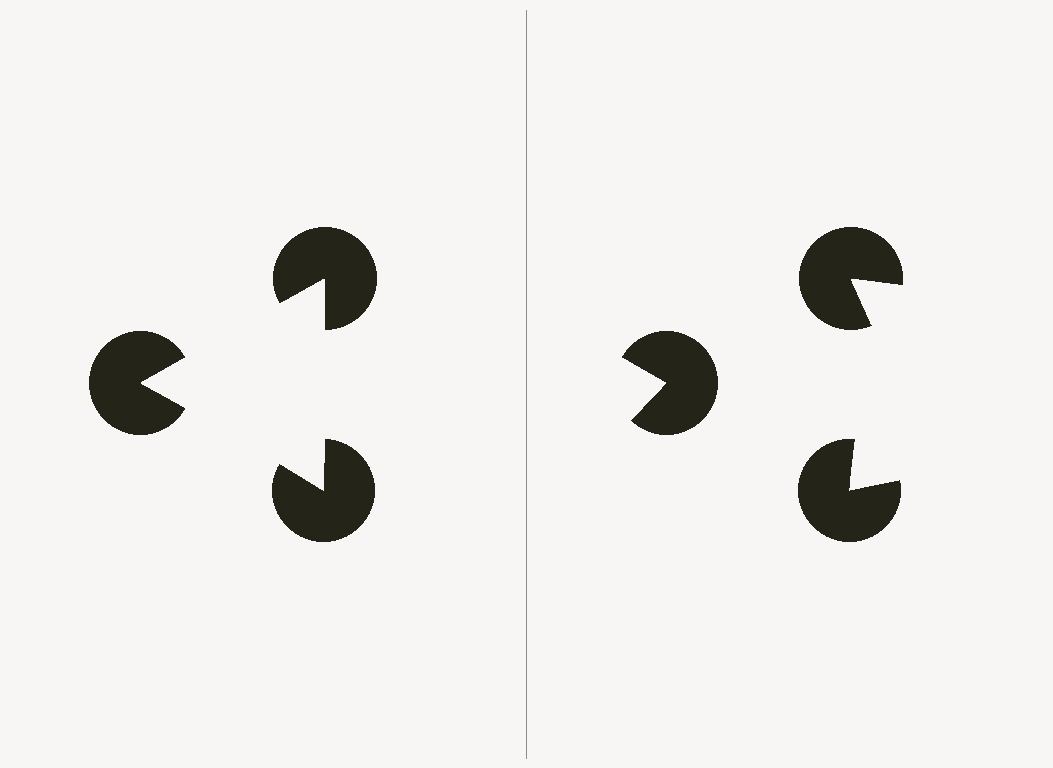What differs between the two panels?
The pac-man discs are positioned identically on both sides; only the wedge orientations differ. On the left they align to a triangle; on the right they are misaligned.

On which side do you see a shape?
An illusory triangle appears on the left side. On the right side the wedge cuts are rotated, so no coherent shape forms.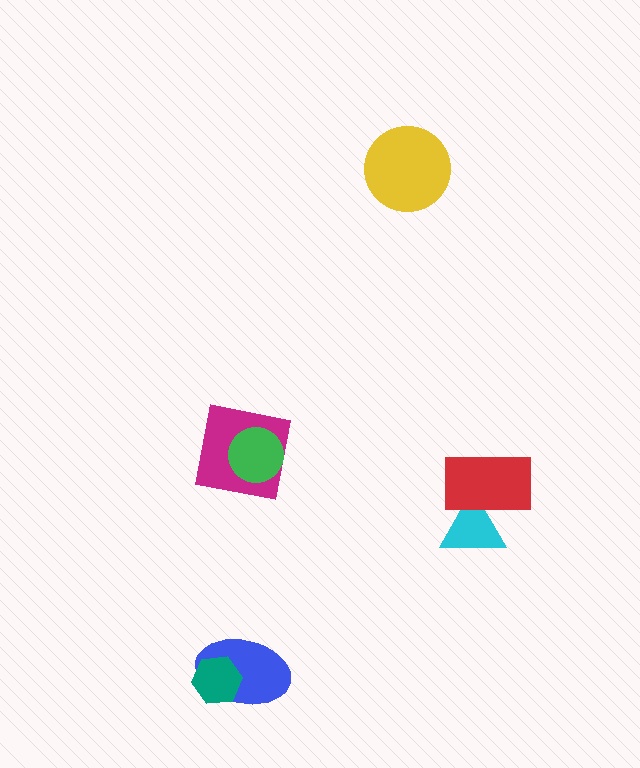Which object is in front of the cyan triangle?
The red rectangle is in front of the cyan triangle.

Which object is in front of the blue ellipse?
The teal hexagon is in front of the blue ellipse.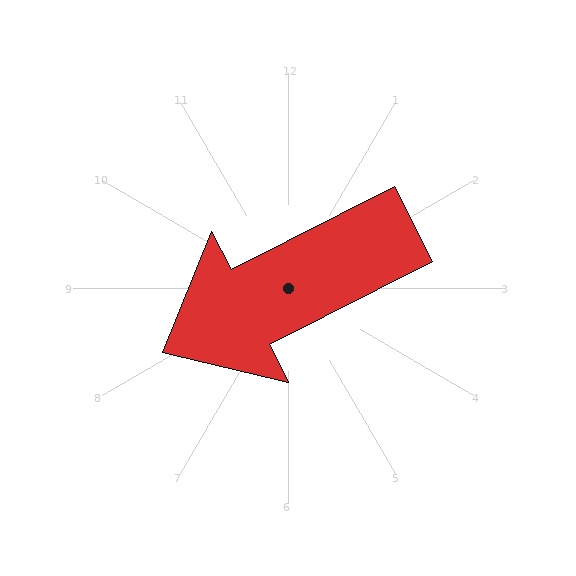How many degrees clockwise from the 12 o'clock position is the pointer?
Approximately 243 degrees.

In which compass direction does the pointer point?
Southwest.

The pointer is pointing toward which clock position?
Roughly 8 o'clock.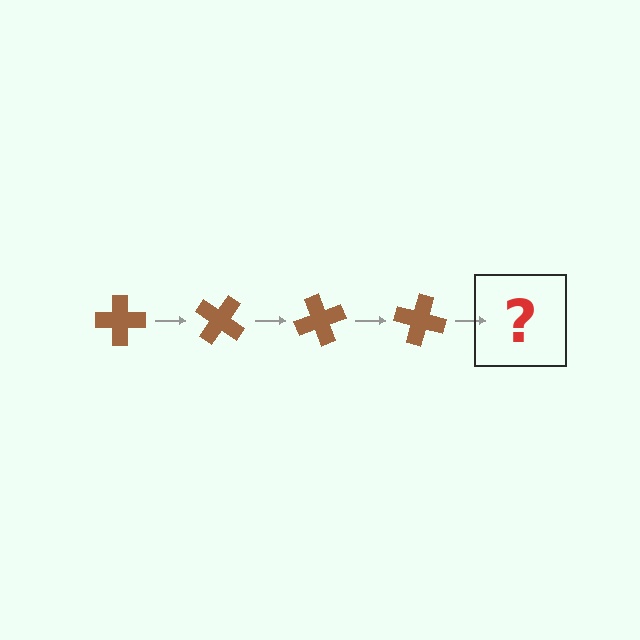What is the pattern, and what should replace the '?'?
The pattern is that the cross rotates 35 degrees each step. The '?' should be a brown cross rotated 140 degrees.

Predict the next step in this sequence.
The next step is a brown cross rotated 140 degrees.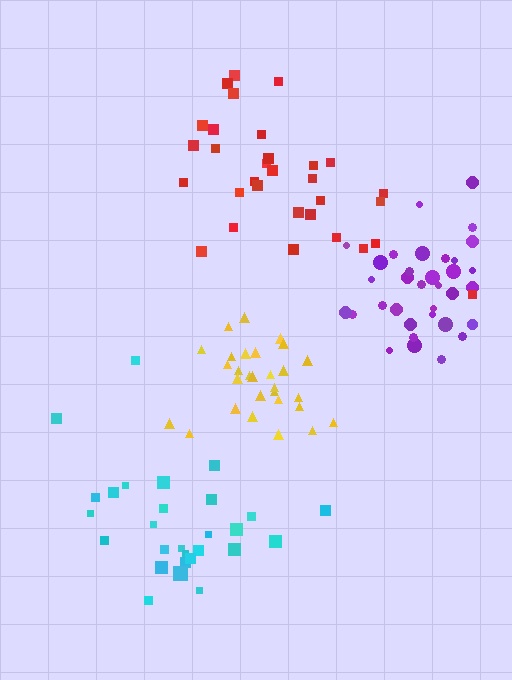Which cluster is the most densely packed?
Yellow.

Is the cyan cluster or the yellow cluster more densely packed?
Yellow.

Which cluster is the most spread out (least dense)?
Red.